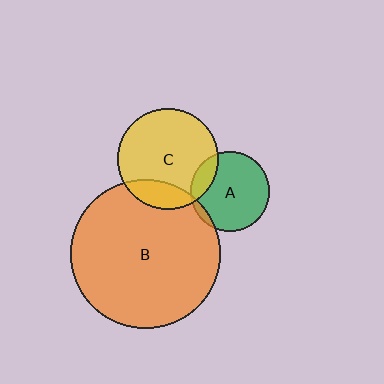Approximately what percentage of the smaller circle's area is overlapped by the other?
Approximately 5%.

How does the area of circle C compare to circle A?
Approximately 1.6 times.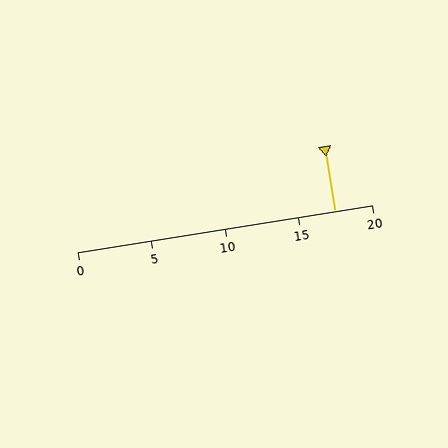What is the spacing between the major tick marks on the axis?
The major ticks are spaced 5 apart.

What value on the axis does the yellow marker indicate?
The marker indicates approximately 17.5.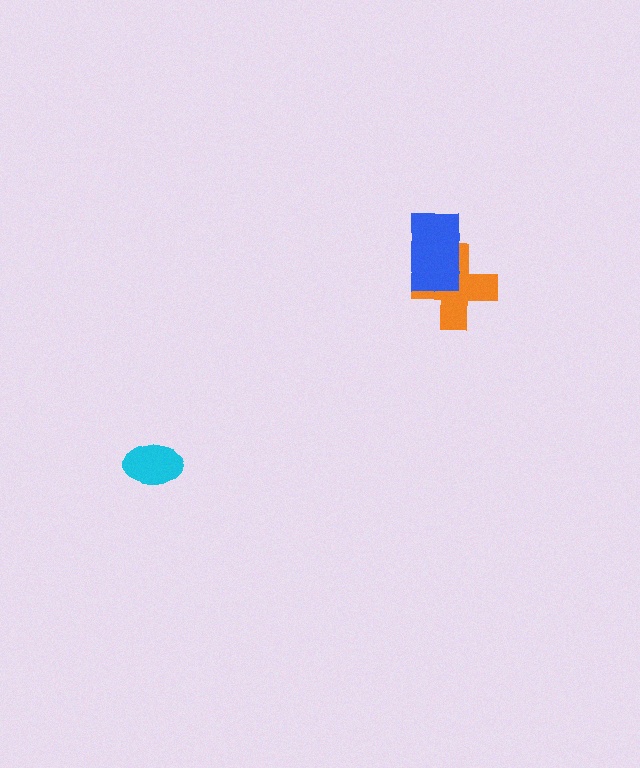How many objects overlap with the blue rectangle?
1 object overlaps with the blue rectangle.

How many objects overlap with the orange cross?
1 object overlaps with the orange cross.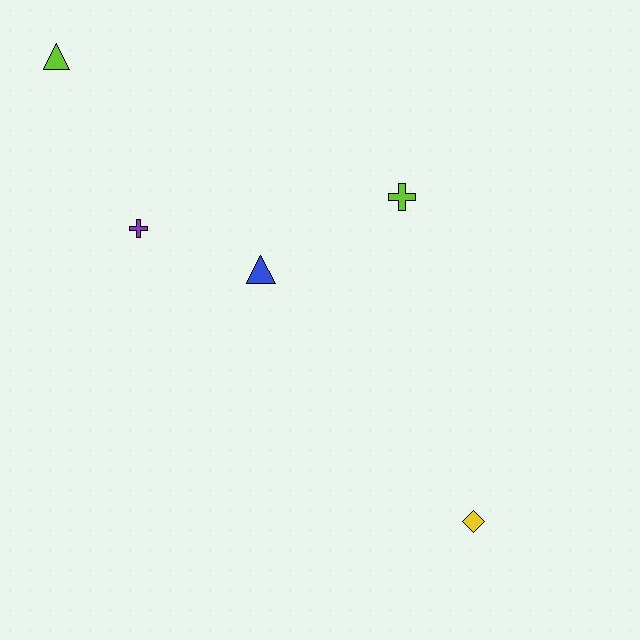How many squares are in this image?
There are no squares.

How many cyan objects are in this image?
There are no cyan objects.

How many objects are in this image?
There are 5 objects.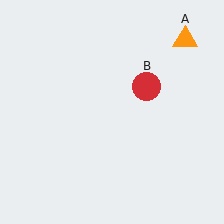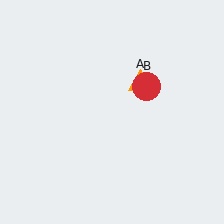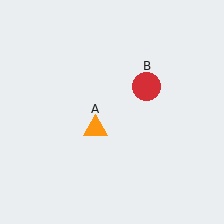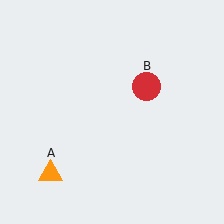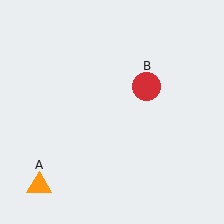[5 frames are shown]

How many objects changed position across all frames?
1 object changed position: orange triangle (object A).